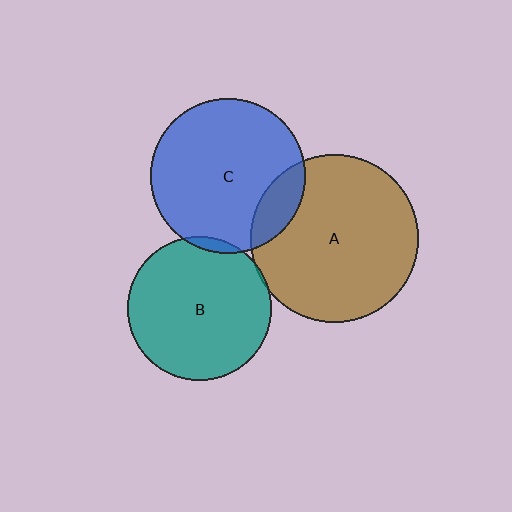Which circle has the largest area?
Circle A (brown).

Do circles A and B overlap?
Yes.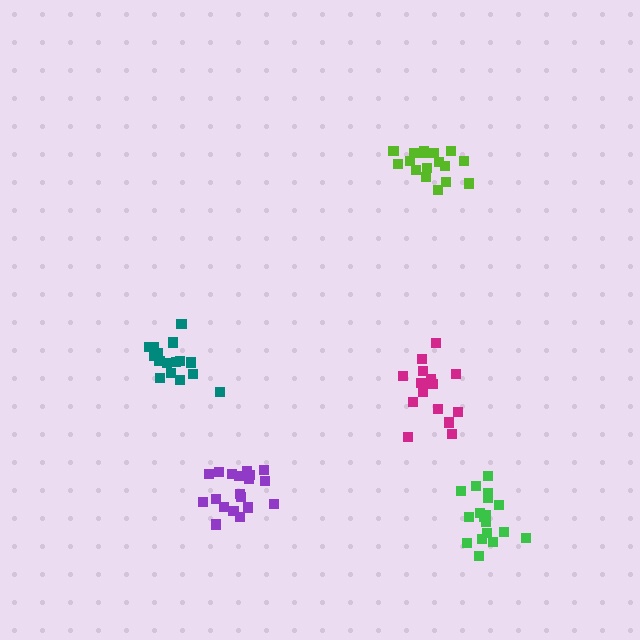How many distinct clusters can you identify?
There are 5 distinct clusters.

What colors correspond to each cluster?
The clusters are colored: magenta, purple, teal, green, lime.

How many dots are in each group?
Group 1: 16 dots, Group 2: 19 dots, Group 3: 16 dots, Group 4: 18 dots, Group 5: 18 dots (87 total).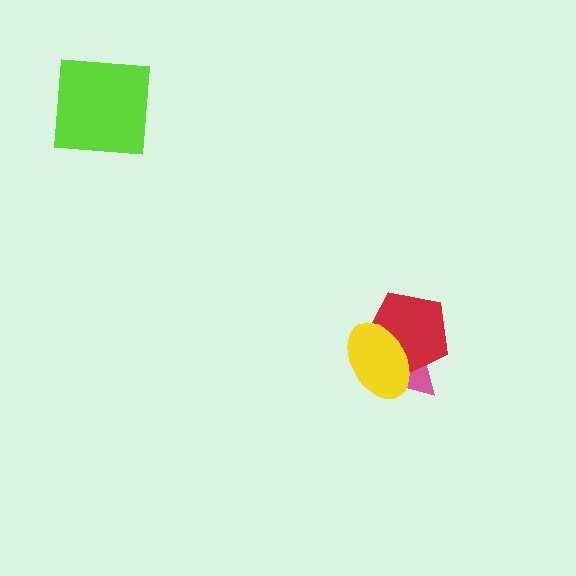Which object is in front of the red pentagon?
The yellow ellipse is in front of the red pentagon.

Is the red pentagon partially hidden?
Yes, it is partially covered by another shape.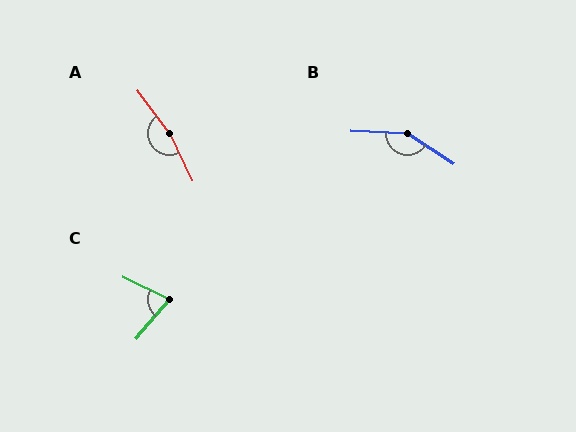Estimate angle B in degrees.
Approximately 149 degrees.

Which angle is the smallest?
C, at approximately 75 degrees.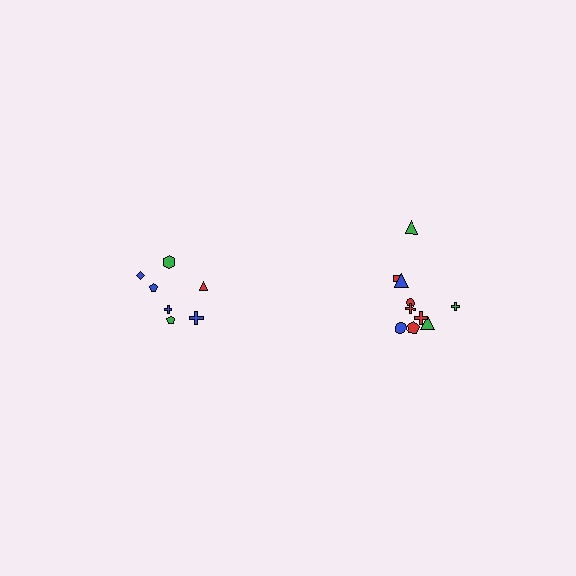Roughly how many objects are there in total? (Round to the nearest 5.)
Roughly 15 objects in total.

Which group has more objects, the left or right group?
The right group.